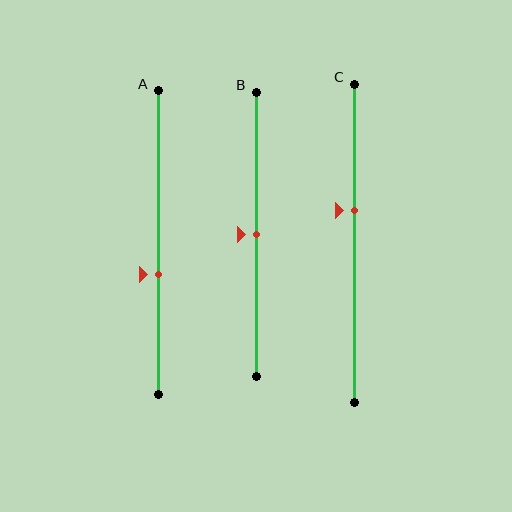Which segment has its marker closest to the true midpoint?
Segment B has its marker closest to the true midpoint.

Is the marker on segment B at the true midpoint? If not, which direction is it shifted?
Yes, the marker on segment B is at the true midpoint.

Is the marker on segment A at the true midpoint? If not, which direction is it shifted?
No, the marker on segment A is shifted downward by about 11% of the segment length.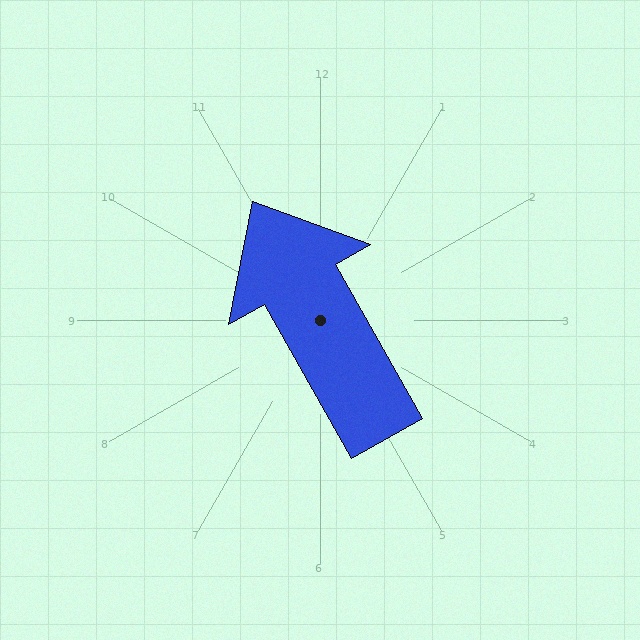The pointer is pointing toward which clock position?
Roughly 11 o'clock.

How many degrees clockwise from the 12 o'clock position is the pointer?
Approximately 330 degrees.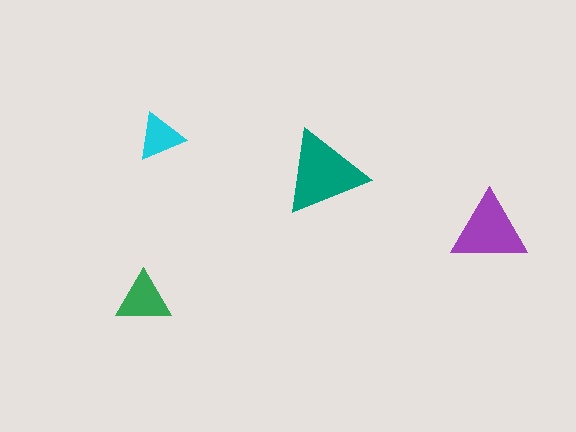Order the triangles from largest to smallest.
the teal one, the purple one, the green one, the cyan one.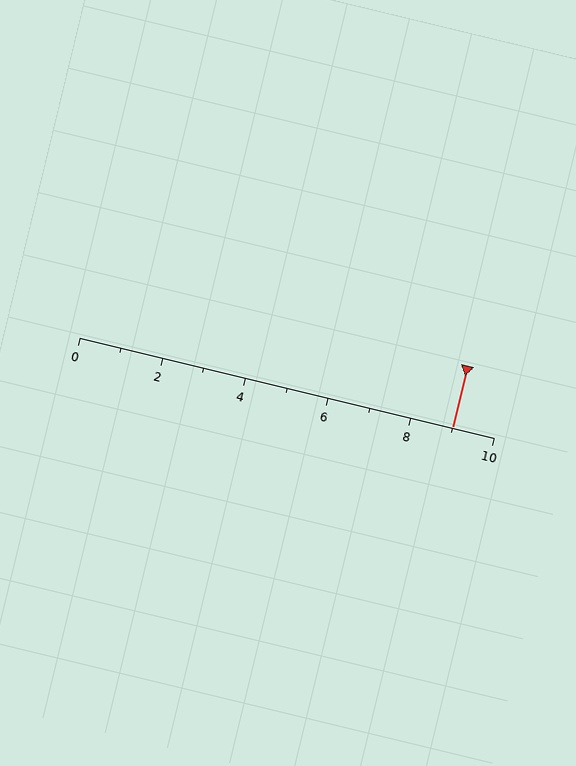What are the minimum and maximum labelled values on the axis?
The axis runs from 0 to 10.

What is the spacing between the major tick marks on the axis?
The major ticks are spaced 2 apart.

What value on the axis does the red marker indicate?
The marker indicates approximately 9.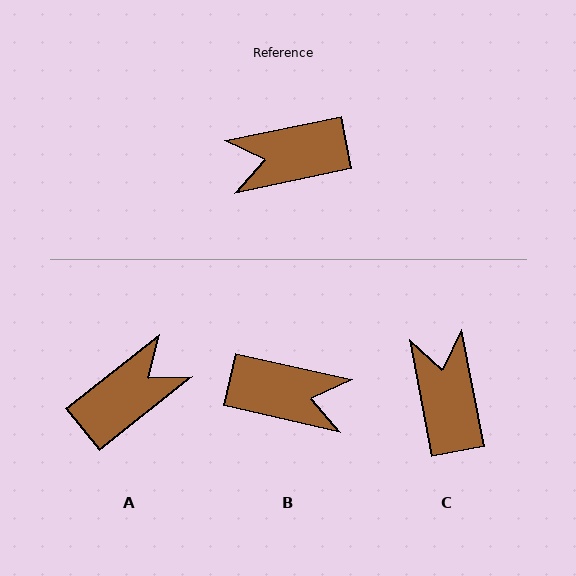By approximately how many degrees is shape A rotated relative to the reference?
Approximately 153 degrees clockwise.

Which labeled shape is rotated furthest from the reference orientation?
B, about 155 degrees away.